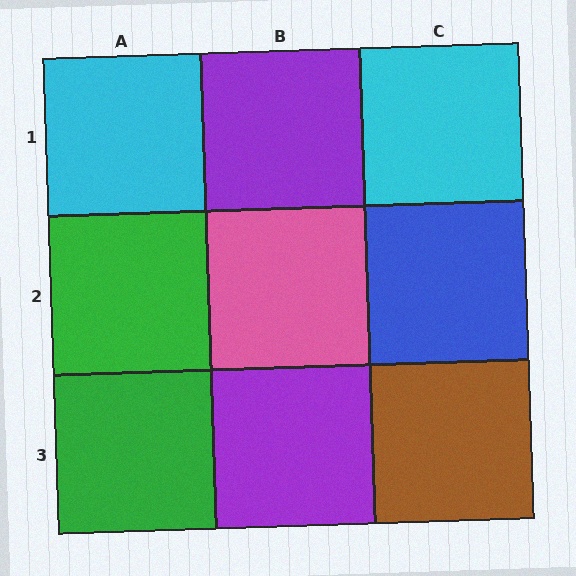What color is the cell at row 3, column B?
Purple.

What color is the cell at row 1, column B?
Purple.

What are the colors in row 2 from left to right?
Green, pink, blue.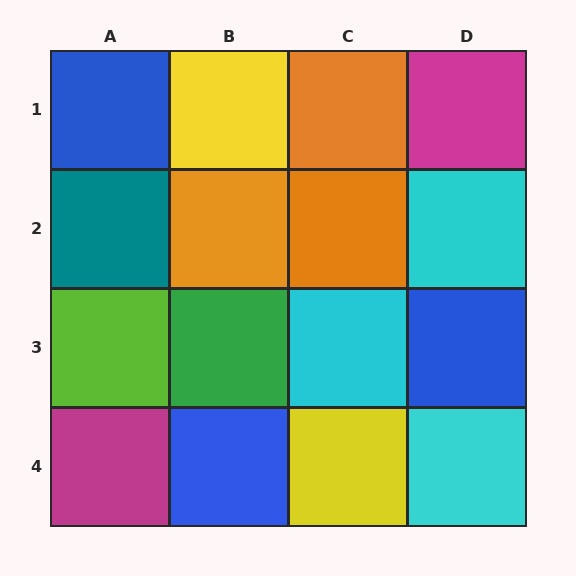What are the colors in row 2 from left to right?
Teal, orange, orange, cyan.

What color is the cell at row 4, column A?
Magenta.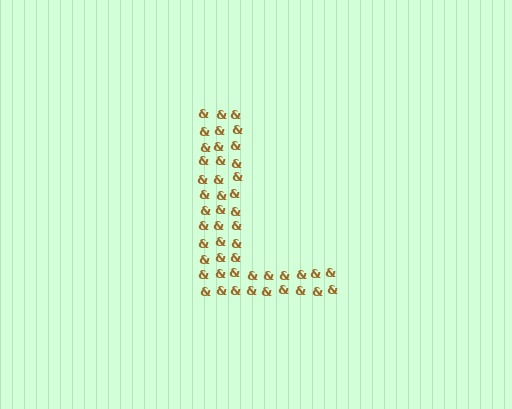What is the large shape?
The large shape is the letter L.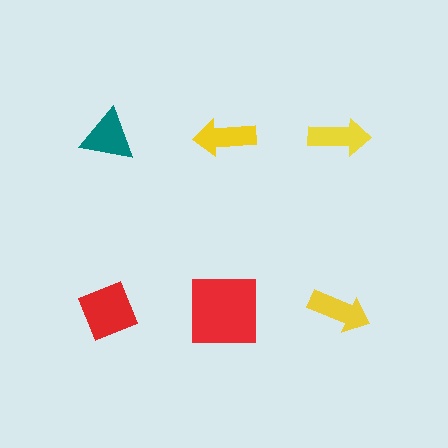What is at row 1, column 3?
A yellow arrow.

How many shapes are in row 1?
3 shapes.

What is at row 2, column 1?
A red diamond.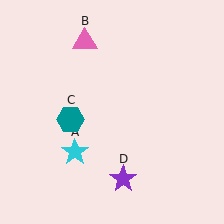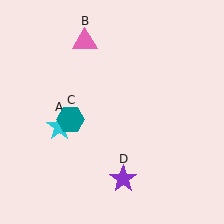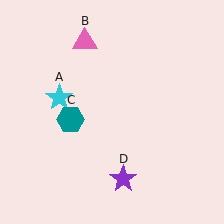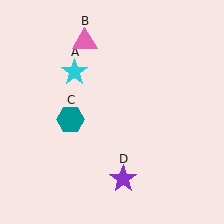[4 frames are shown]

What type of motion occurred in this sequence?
The cyan star (object A) rotated clockwise around the center of the scene.